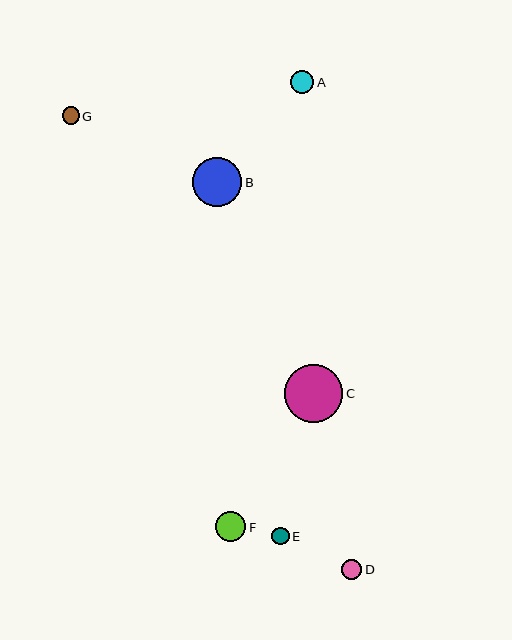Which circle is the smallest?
Circle G is the smallest with a size of approximately 17 pixels.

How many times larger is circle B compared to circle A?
Circle B is approximately 2.1 times the size of circle A.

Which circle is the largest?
Circle C is the largest with a size of approximately 58 pixels.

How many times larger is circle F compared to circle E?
Circle F is approximately 1.7 times the size of circle E.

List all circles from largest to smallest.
From largest to smallest: C, B, F, A, D, E, G.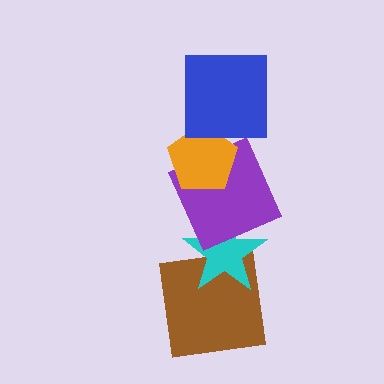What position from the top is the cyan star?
The cyan star is 4th from the top.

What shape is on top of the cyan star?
The purple square is on top of the cyan star.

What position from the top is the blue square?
The blue square is 1st from the top.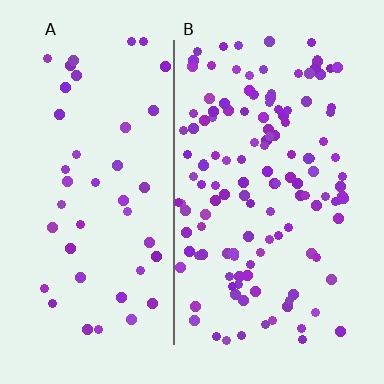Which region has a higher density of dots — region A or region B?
B (the right).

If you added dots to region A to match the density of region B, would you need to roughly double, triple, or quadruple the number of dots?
Approximately triple.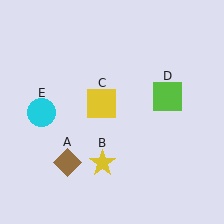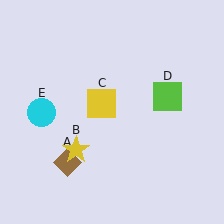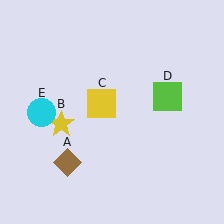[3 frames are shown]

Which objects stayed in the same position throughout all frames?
Brown diamond (object A) and yellow square (object C) and lime square (object D) and cyan circle (object E) remained stationary.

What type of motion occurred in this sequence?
The yellow star (object B) rotated clockwise around the center of the scene.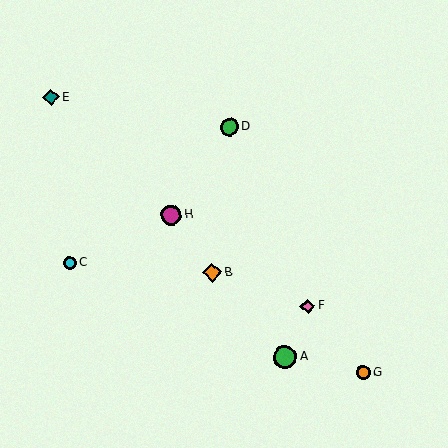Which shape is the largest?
The green circle (labeled A) is the largest.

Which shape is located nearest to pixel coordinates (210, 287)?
The orange diamond (labeled B) at (212, 272) is nearest to that location.